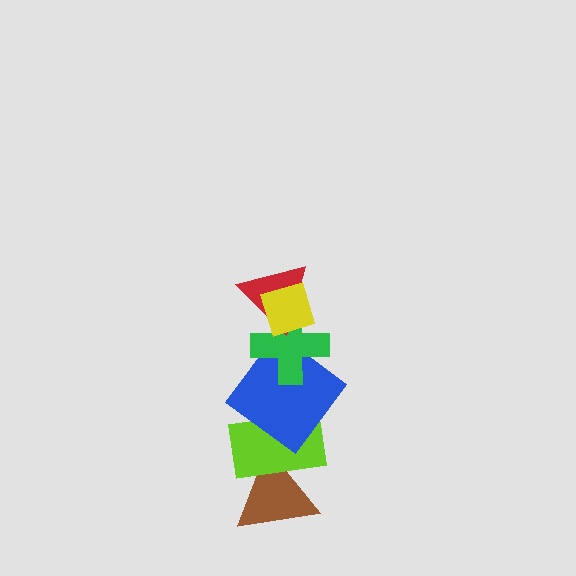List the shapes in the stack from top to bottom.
From top to bottom: the yellow diamond, the red triangle, the green cross, the blue diamond, the lime rectangle, the brown triangle.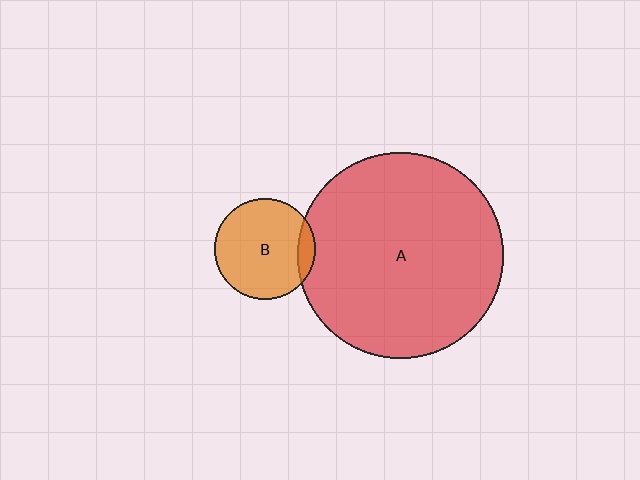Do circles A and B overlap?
Yes.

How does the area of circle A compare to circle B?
Approximately 4.1 times.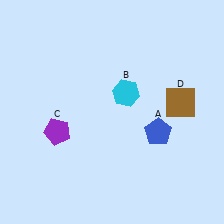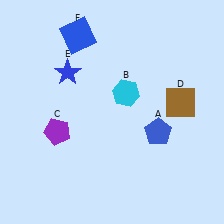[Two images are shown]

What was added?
A blue star (E), a blue square (F) were added in Image 2.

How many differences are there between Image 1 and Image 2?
There are 2 differences between the two images.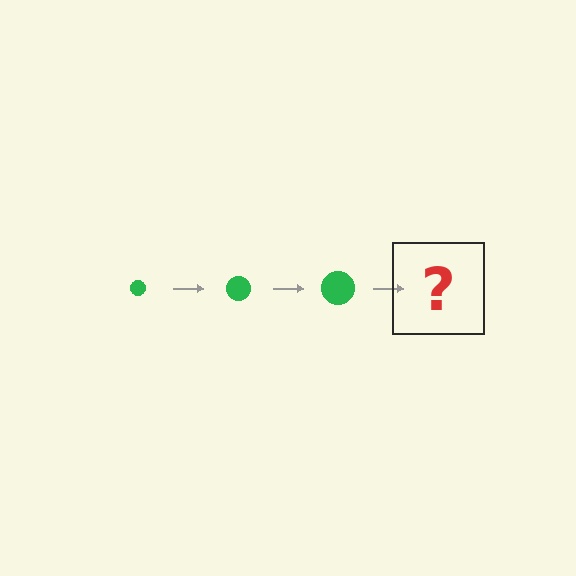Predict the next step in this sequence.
The next step is a green circle, larger than the previous one.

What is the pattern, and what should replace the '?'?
The pattern is that the circle gets progressively larger each step. The '?' should be a green circle, larger than the previous one.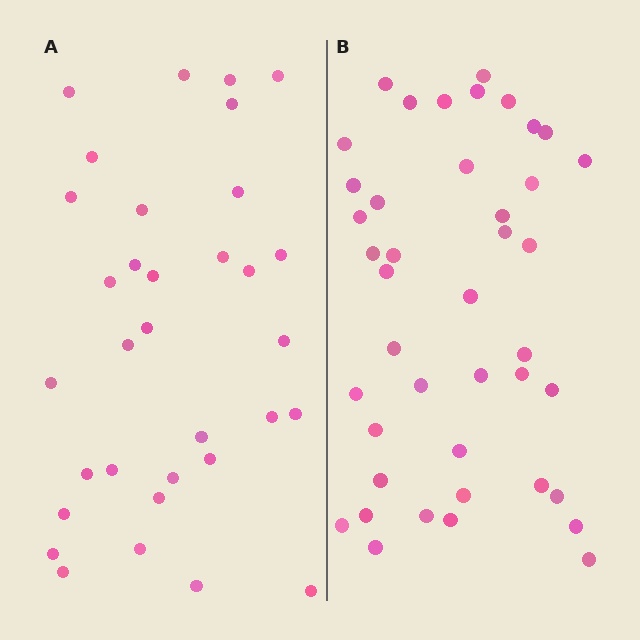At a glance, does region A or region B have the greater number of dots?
Region B (the right region) has more dots.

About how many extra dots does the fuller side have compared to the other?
Region B has roughly 8 or so more dots than region A.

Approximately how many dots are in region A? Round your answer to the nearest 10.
About 30 dots. (The exact count is 33, which rounds to 30.)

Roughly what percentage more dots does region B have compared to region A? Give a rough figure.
About 25% more.